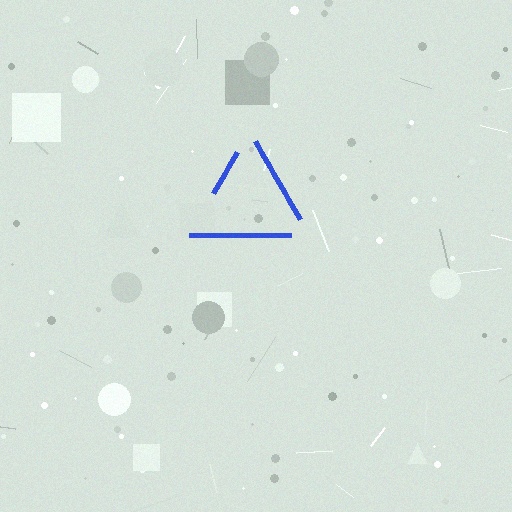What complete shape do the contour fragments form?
The contour fragments form a triangle.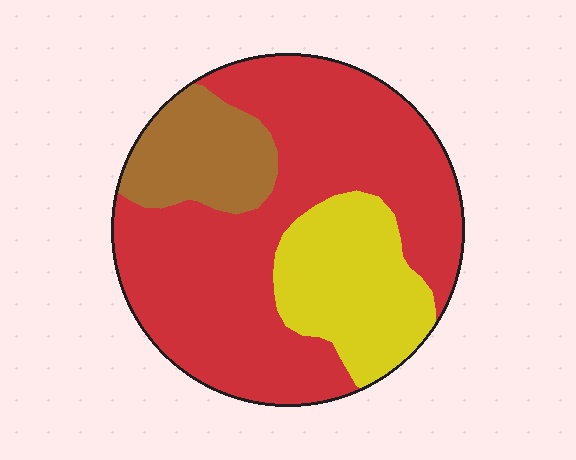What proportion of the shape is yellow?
Yellow covers around 20% of the shape.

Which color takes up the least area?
Brown, at roughly 15%.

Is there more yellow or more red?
Red.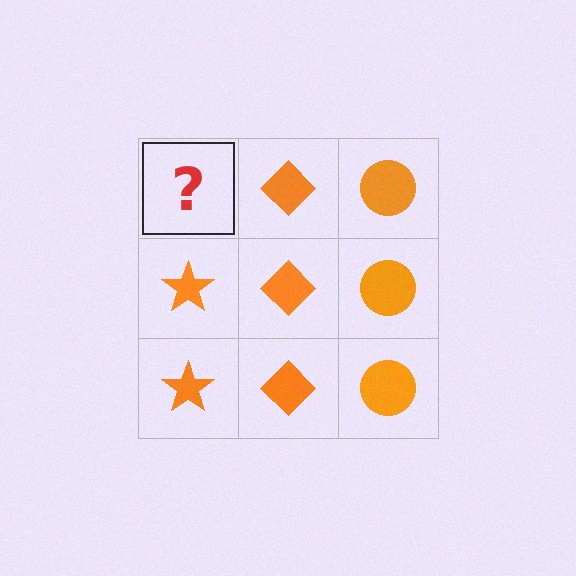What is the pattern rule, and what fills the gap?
The rule is that each column has a consistent shape. The gap should be filled with an orange star.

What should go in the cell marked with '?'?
The missing cell should contain an orange star.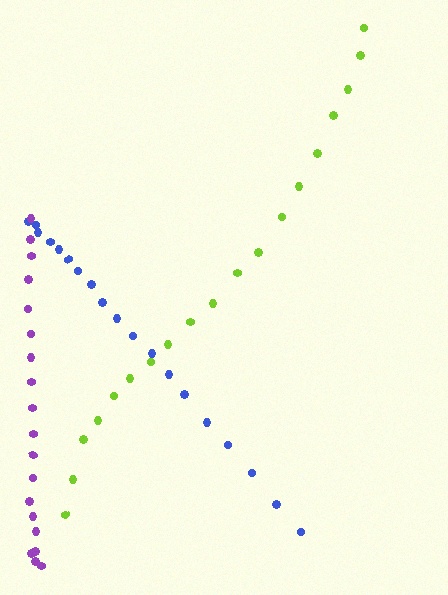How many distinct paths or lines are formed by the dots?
There are 3 distinct paths.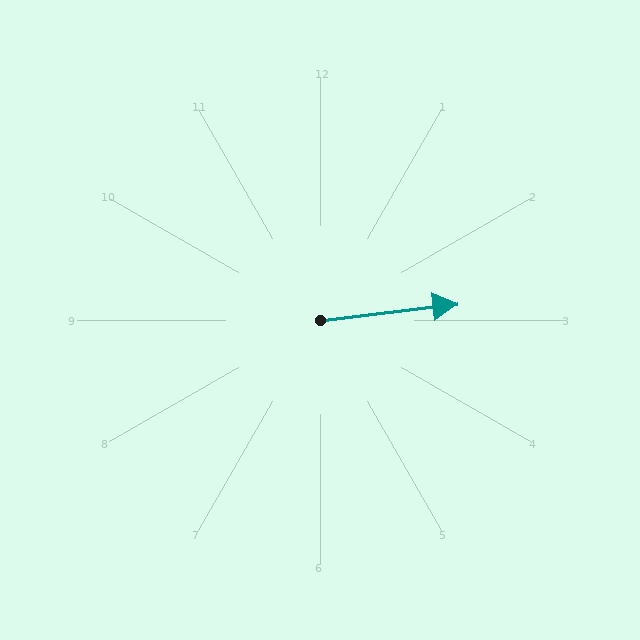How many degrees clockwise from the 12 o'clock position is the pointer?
Approximately 83 degrees.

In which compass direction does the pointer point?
East.